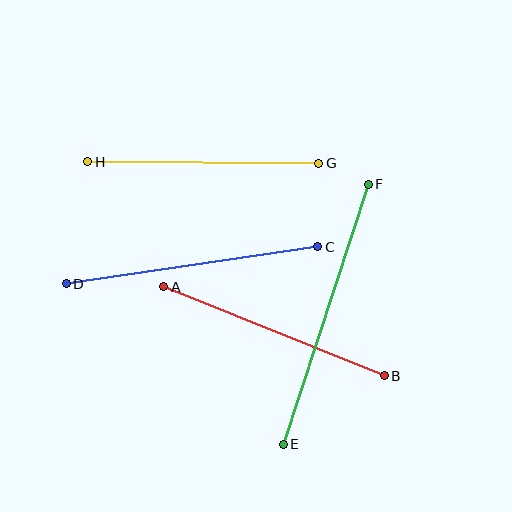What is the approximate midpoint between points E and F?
The midpoint is at approximately (326, 314) pixels.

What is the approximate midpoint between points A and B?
The midpoint is at approximately (274, 331) pixels.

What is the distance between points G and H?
The distance is approximately 231 pixels.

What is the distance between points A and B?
The distance is approximately 238 pixels.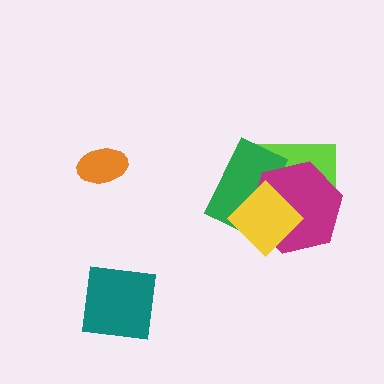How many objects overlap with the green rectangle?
3 objects overlap with the green rectangle.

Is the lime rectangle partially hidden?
Yes, it is partially covered by another shape.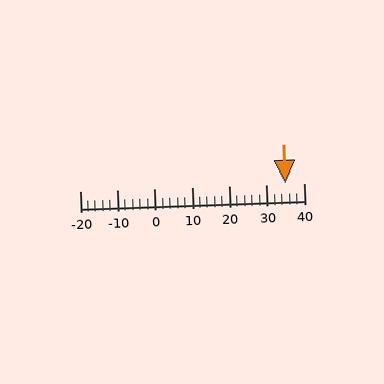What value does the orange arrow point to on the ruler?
The orange arrow points to approximately 35.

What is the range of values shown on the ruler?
The ruler shows values from -20 to 40.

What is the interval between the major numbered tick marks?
The major tick marks are spaced 10 units apart.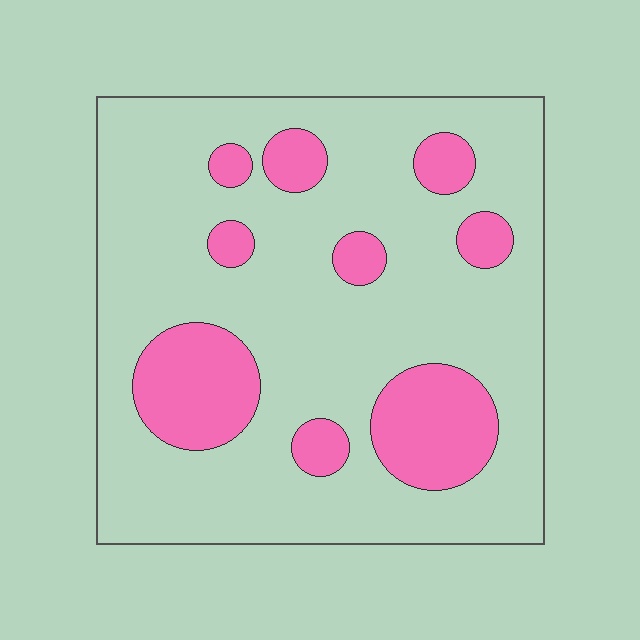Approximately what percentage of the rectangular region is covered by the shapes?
Approximately 20%.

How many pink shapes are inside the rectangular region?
9.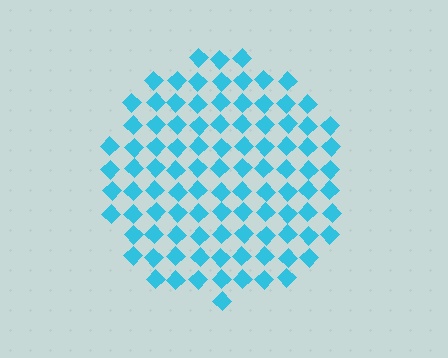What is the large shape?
The large shape is a circle.